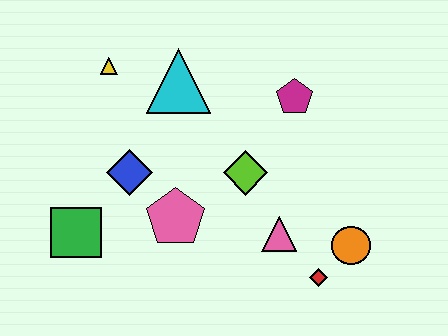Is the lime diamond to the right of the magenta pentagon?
No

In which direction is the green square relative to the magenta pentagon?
The green square is to the left of the magenta pentagon.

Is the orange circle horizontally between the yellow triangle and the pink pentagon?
No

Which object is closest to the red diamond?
The orange circle is closest to the red diamond.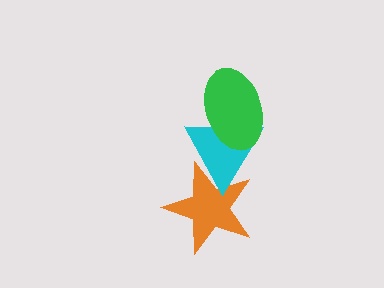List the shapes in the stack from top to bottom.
From top to bottom: the green ellipse, the cyan triangle, the orange star.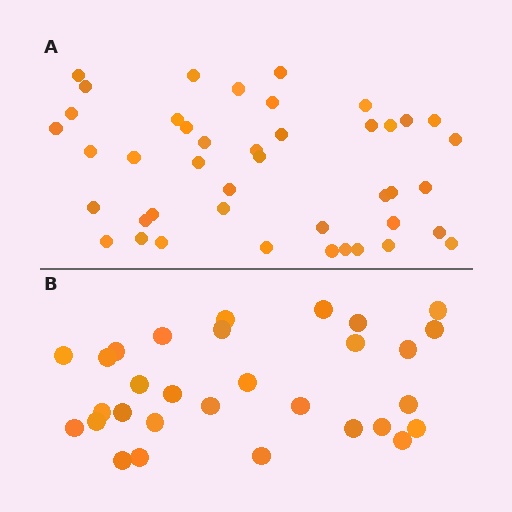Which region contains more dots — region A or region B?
Region A (the top region) has more dots.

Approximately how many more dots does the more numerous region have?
Region A has approximately 15 more dots than region B.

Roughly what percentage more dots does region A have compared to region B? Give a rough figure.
About 45% more.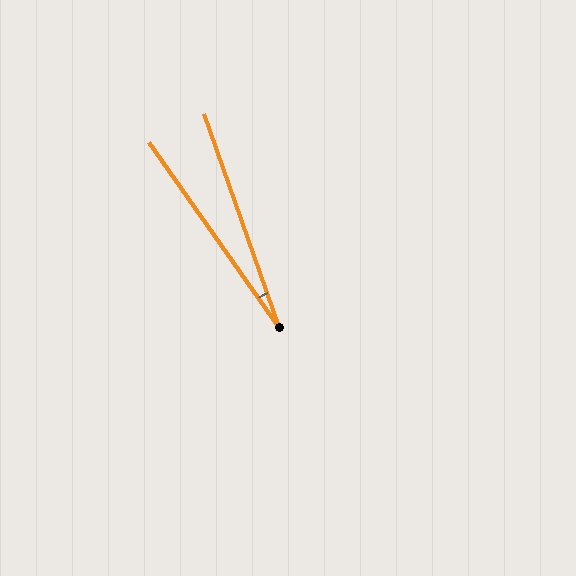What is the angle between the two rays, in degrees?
Approximately 16 degrees.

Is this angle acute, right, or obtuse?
It is acute.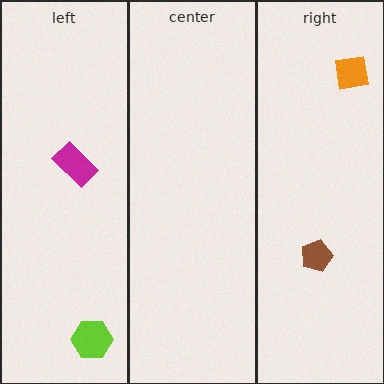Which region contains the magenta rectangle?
The left region.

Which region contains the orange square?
The right region.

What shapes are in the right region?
The brown pentagon, the orange square.